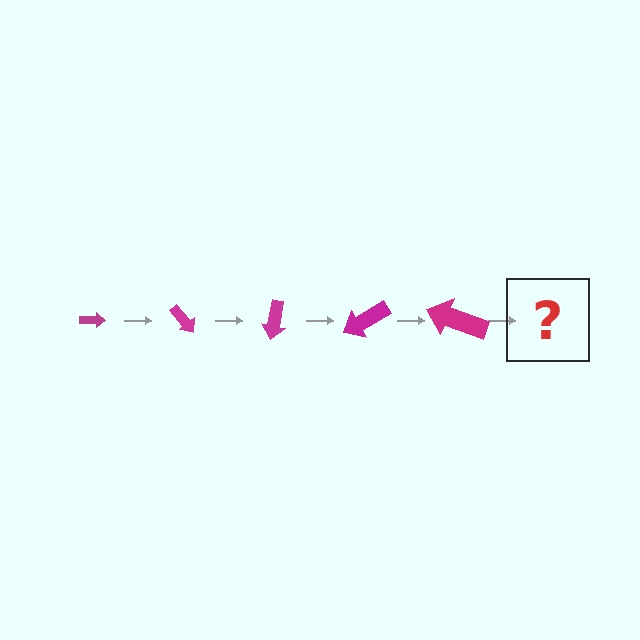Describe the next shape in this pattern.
It should be an arrow, larger than the previous one and rotated 250 degrees from the start.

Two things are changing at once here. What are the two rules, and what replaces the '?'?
The two rules are that the arrow grows larger each step and it rotates 50 degrees each step. The '?' should be an arrow, larger than the previous one and rotated 250 degrees from the start.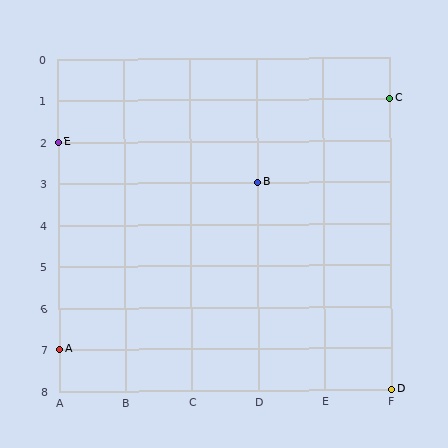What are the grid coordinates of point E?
Point E is at grid coordinates (A, 2).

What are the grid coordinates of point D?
Point D is at grid coordinates (F, 8).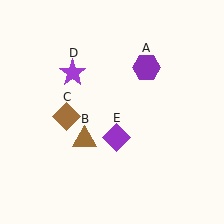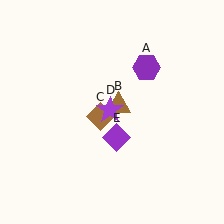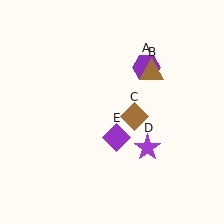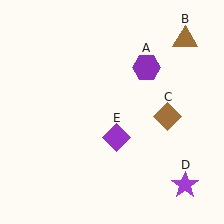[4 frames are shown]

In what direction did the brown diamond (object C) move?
The brown diamond (object C) moved right.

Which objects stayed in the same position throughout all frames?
Purple hexagon (object A) and purple diamond (object E) remained stationary.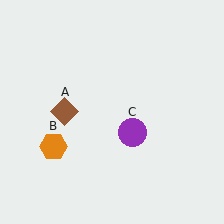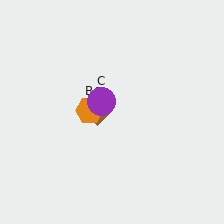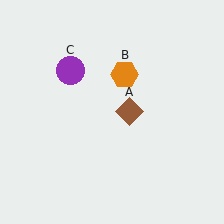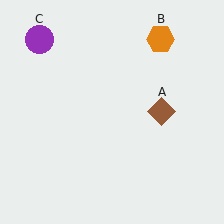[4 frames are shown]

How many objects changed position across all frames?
3 objects changed position: brown diamond (object A), orange hexagon (object B), purple circle (object C).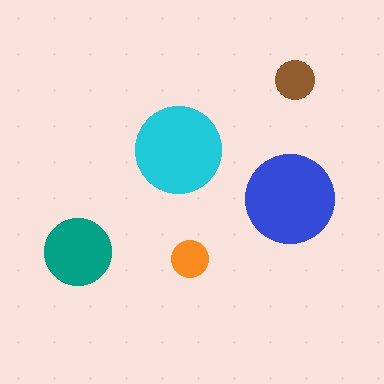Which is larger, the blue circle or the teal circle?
The blue one.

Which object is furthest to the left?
The teal circle is leftmost.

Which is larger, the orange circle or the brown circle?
The brown one.